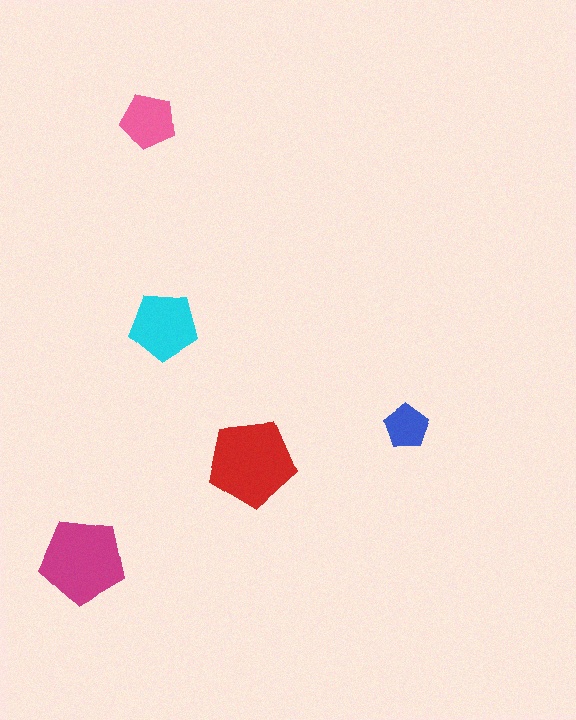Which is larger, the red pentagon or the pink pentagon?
The red one.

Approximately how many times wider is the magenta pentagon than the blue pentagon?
About 2 times wider.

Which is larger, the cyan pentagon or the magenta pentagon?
The magenta one.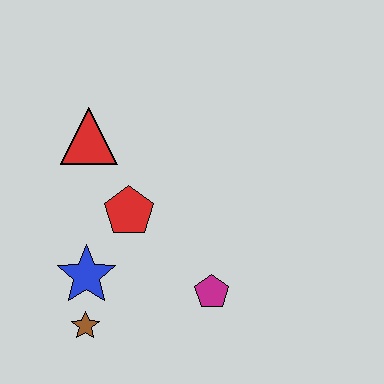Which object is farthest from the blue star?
The red triangle is farthest from the blue star.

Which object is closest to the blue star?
The brown star is closest to the blue star.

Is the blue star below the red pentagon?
Yes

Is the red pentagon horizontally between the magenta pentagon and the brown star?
Yes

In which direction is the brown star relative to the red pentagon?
The brown star is below the red pentagon.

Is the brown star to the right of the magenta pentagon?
No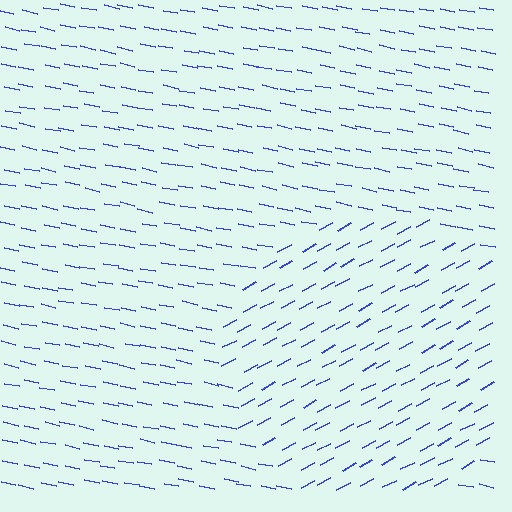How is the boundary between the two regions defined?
The boundary is defined purely by a change in line orientation (approximately 39 degrees difference). All lines are the same color and thickness.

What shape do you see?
I see a circle.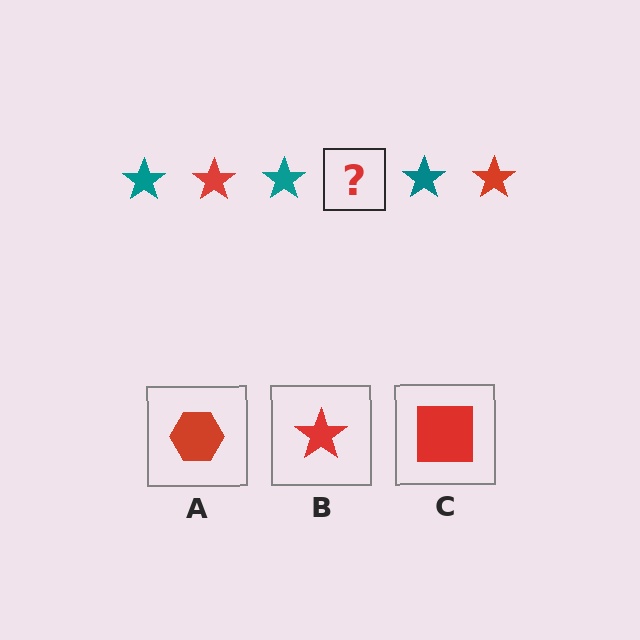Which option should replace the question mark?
Option B.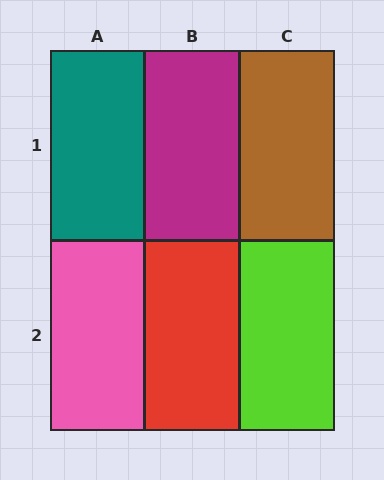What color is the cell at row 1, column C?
Brown.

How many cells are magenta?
1 cell is magenta.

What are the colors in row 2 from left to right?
Pink, red, lime.